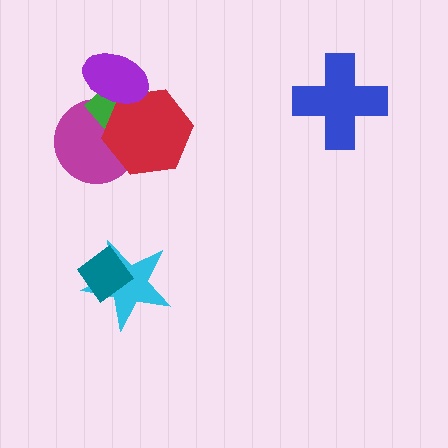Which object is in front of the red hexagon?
The purple ellipse is in front of the red hexagon.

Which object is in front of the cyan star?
The teal diamond is in front of the cyan star.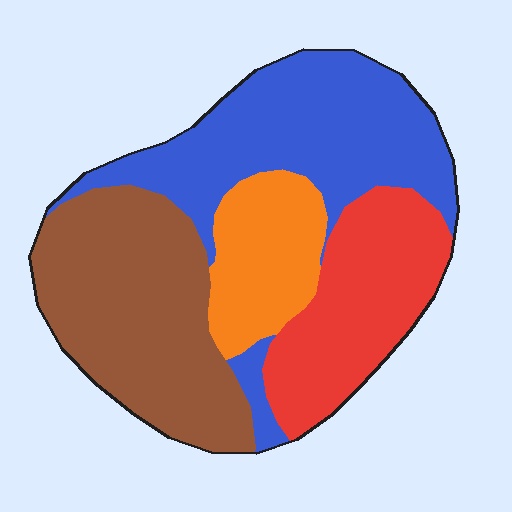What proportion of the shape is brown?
Brown takes up about one third (1/3) of the shape.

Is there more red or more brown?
Brown.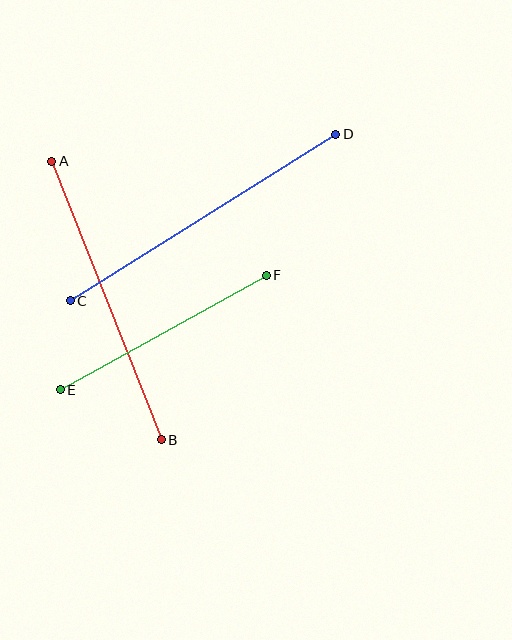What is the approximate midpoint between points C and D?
The midpoint is at approximately (203, 218) pixels.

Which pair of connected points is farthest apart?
Points C and D are farthest apart.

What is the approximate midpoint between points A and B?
The midpoint is at approximately (107, 300) pixels.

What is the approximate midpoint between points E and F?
The midpoint is at approximately (163, 333) pixels.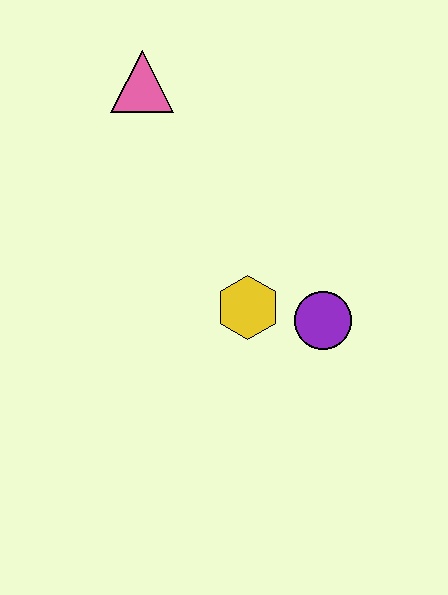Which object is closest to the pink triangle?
The yellow hexagon is closest to the pink triangle.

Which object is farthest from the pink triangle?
The purple circle is farthest from the pink triangle.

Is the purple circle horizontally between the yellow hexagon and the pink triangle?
No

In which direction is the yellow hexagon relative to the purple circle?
The yellow hexagon is to the left of the purple circle.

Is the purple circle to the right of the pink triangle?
Yes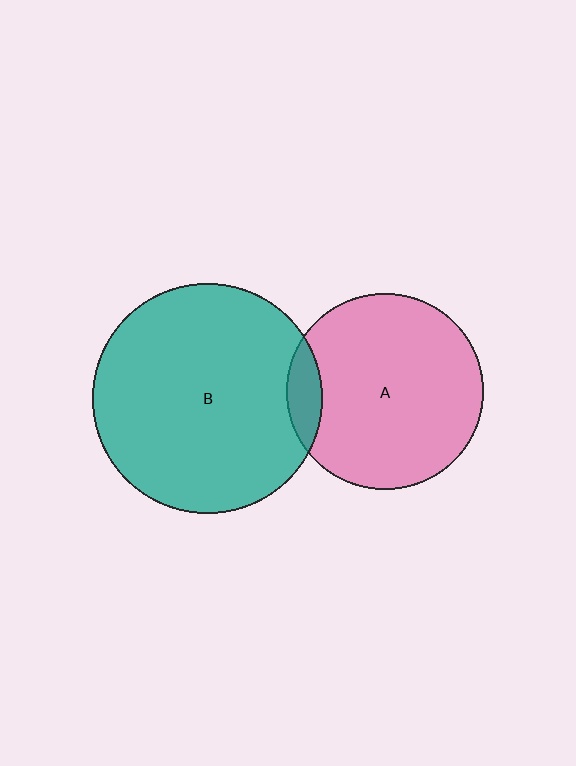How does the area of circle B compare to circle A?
Approximately 1.4 times.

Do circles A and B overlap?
Yes.